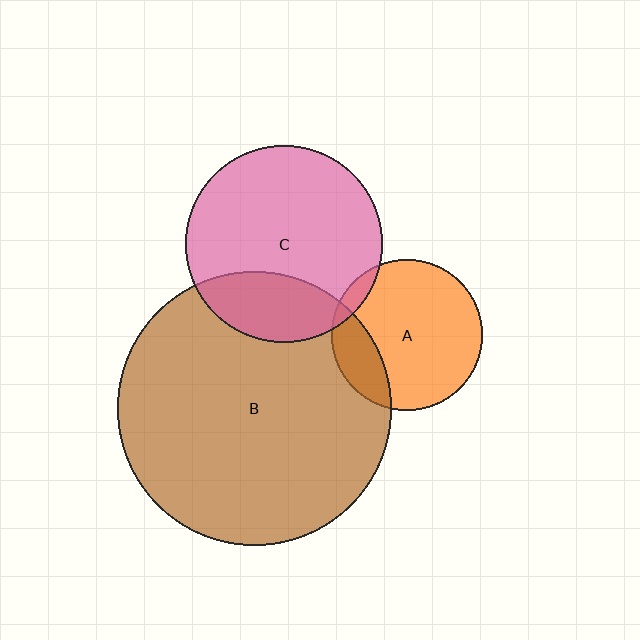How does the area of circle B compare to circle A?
Approximately 3.3 times.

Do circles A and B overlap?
Yes.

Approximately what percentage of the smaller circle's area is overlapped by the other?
Approximately 20%.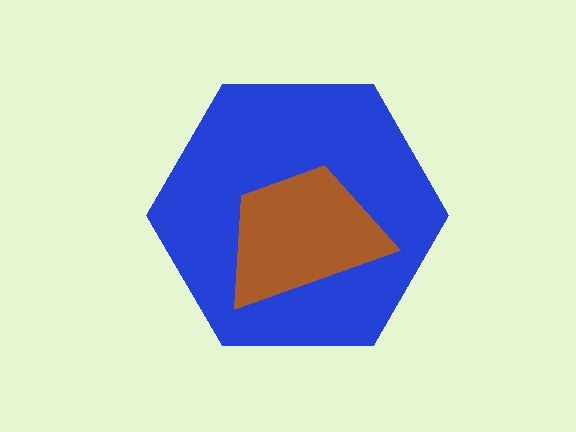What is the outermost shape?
The blue hexagon.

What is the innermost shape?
The brown trapezoid.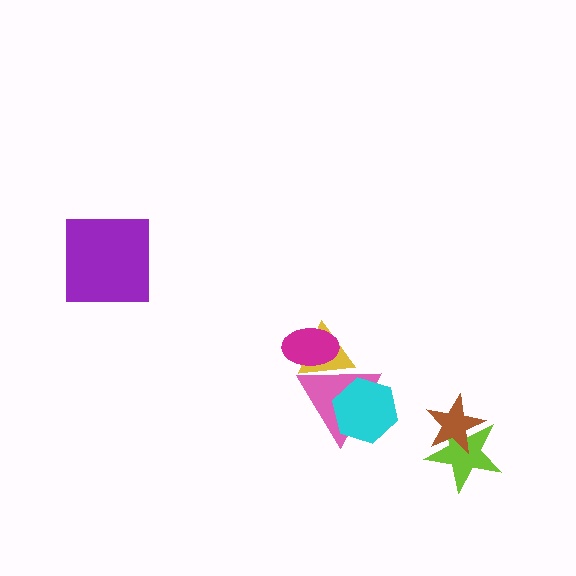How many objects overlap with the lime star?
1 object overlaps with the lime star.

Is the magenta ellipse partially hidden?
Yes, it is partially covered by another shape.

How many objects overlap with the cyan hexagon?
1 object overlaps with the cyan hexagon.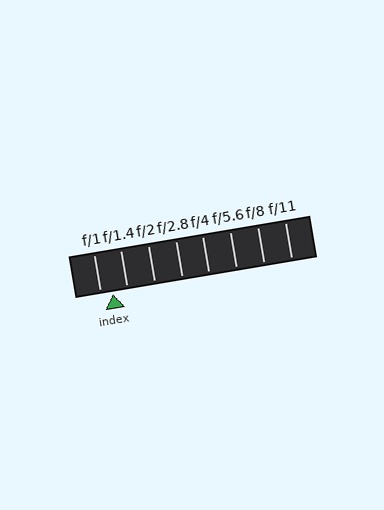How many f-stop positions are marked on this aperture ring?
There are 8 f-stop positions marked.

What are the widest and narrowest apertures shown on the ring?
The widest aperture shown is f/1 and the narrowest is f/11.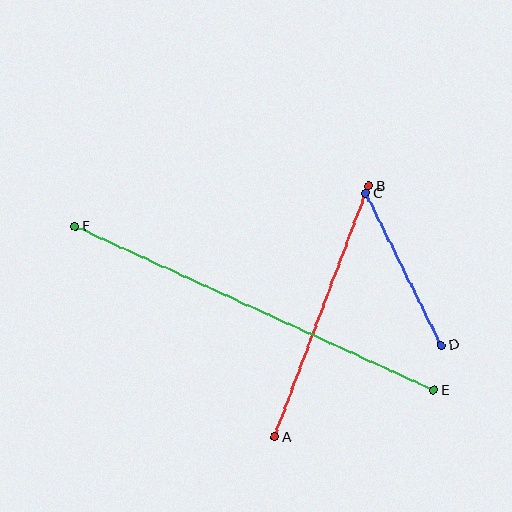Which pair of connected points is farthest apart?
Points E and F are farthest apart.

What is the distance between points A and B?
The distance is approximately 268 pixels.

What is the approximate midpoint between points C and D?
The midpoint is at approximately (404, 269) pixels.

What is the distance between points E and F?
The distance is approximately 394 pixels.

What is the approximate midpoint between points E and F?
The midpoint is at approximately (254, 308) pixels.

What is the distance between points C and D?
The distance is approximately 170 pixels.